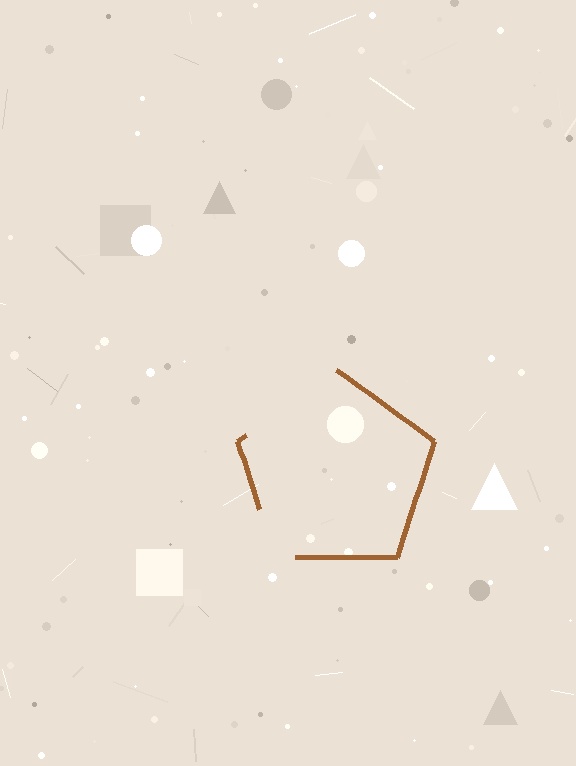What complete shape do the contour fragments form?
The contour fragments form a pentagon.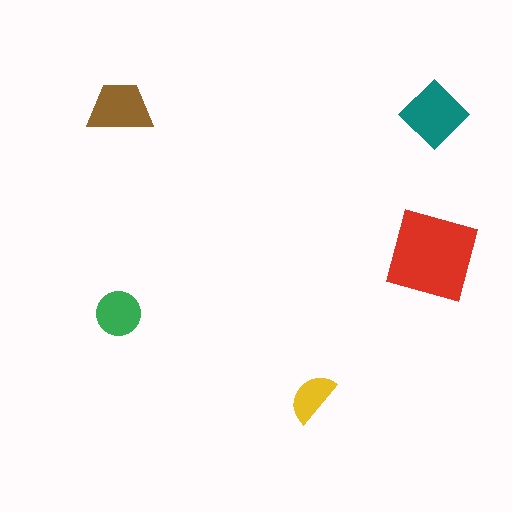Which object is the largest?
The red square.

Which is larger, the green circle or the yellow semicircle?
The green circle.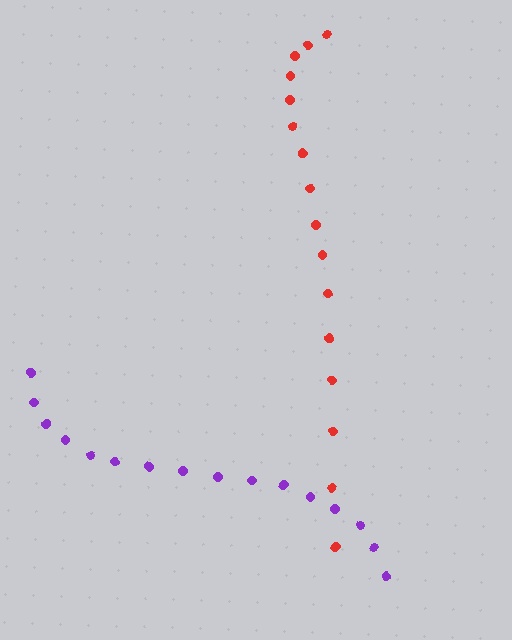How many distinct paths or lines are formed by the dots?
There are 2 distinct paths.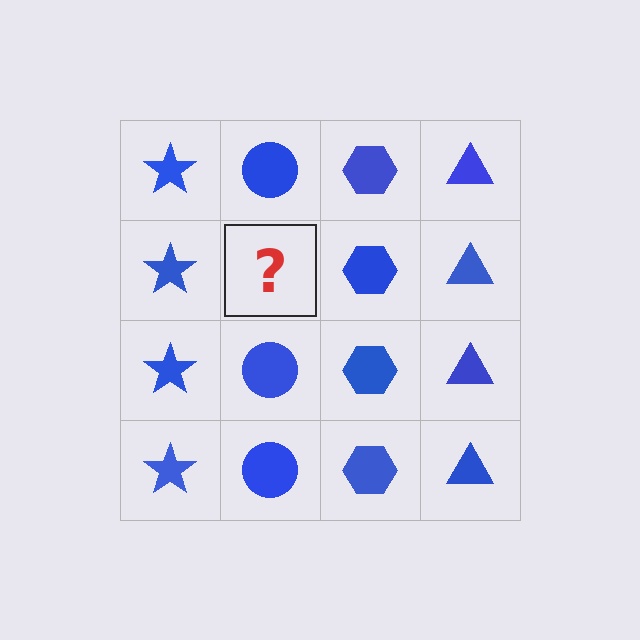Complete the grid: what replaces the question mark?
The question mark should be replaced with a blue circle.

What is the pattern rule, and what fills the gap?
The rule is that each column has a consistent shape. The gap should be filled with a blue circle.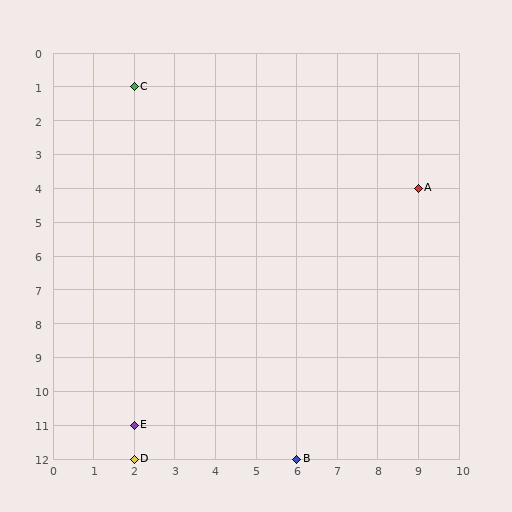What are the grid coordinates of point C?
Point C is at grid coordinates (2, 1).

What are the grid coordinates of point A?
Point A is at grid coordinates (9, 4).